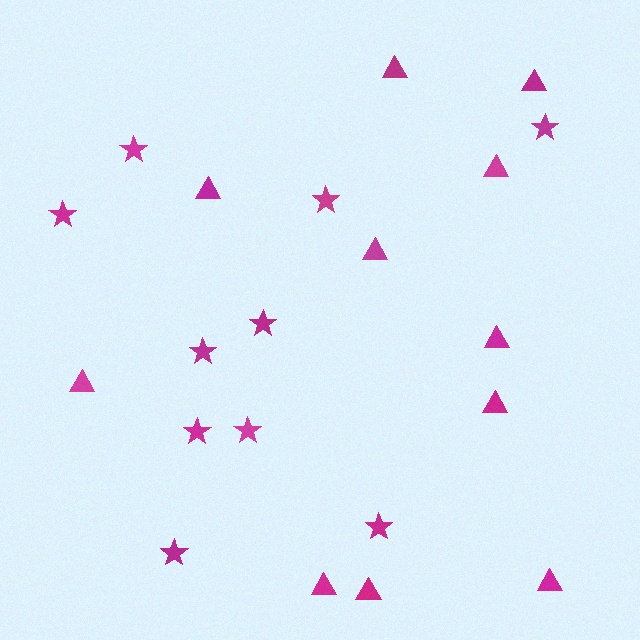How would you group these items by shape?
There are 2 groups: one group of triangles (11) and one group of stars (10).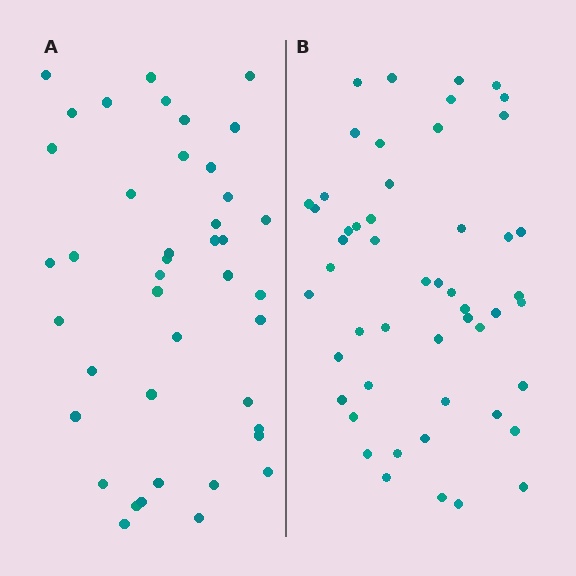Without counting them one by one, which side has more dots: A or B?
Region B (the right region) has more dots.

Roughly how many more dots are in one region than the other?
Region B has roughly 8 or so more dots than region A.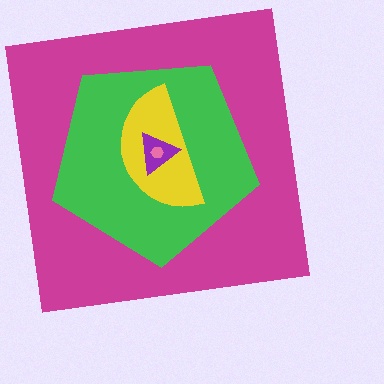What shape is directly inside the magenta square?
The green pentagon.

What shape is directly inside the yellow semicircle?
The purple triangle.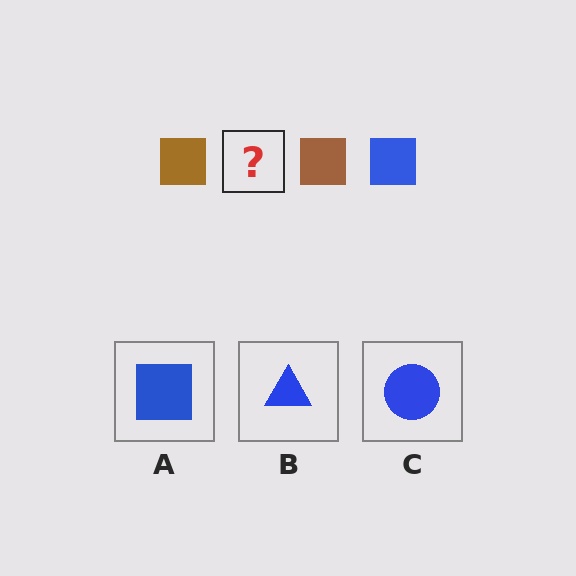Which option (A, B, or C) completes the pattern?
A.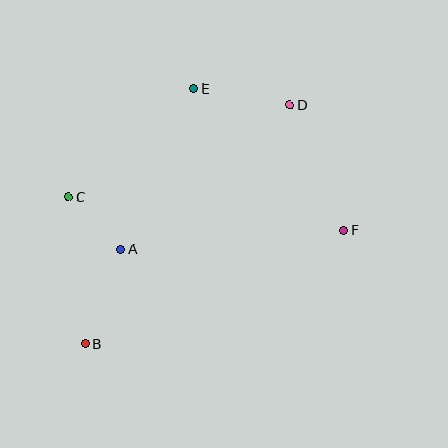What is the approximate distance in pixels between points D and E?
The distance between D and E is approximately 97 pixels.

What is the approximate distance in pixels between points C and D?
The distance between C and D is approximately 239 pixels.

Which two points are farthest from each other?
Points B and D are farthest from each other.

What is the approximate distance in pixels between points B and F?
The distance between B and F is approximately 282 pixels.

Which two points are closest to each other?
Points A and C are closest to each other.